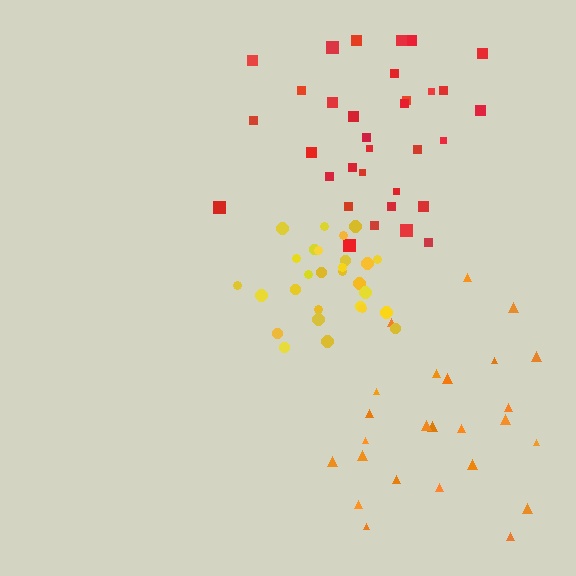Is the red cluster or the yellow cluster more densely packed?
Yellow.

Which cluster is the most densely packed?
Yellow.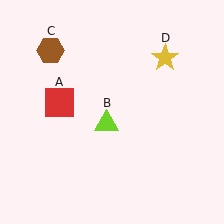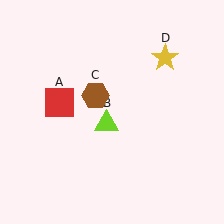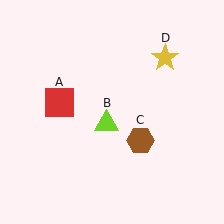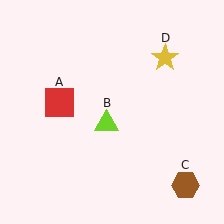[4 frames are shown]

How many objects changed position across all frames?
1 object changed position: brown hexagon (object C).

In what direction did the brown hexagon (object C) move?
The brown hexagon (object C) moved down and to the right.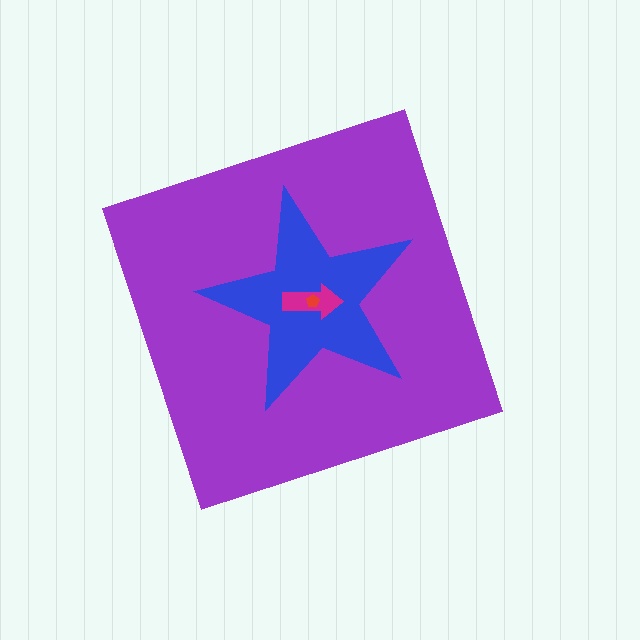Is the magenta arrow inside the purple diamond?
Yes.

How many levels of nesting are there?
4.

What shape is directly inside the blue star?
The magenta arrow.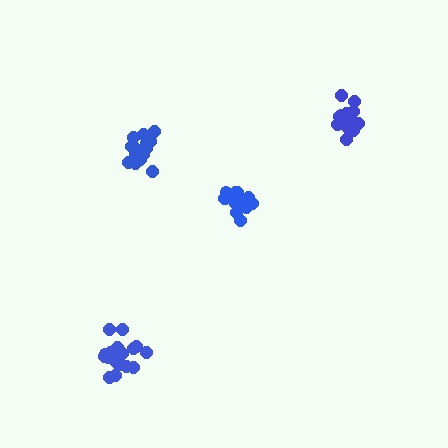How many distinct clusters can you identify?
There are 4 distinct clusters.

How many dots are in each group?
Group 1: 20 dots, Group 2: 15 dots, Group 3: 14 dots, Group 4: 16 dots (65 total).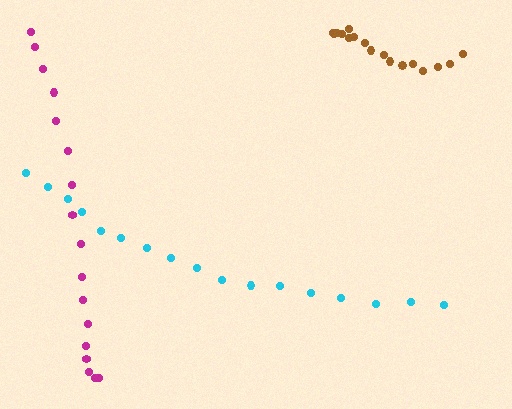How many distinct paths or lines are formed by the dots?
There are 3 distinct paths.